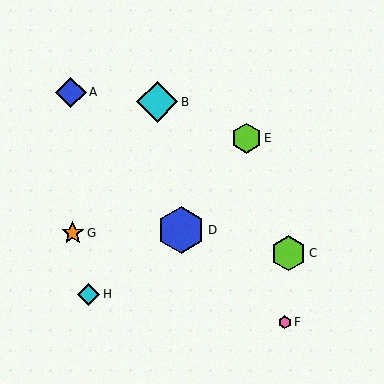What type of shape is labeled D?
Shape D is a blue hexagon.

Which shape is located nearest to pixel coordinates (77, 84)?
The blue diamond (labeled A) at (71, 92) is nearest to that location.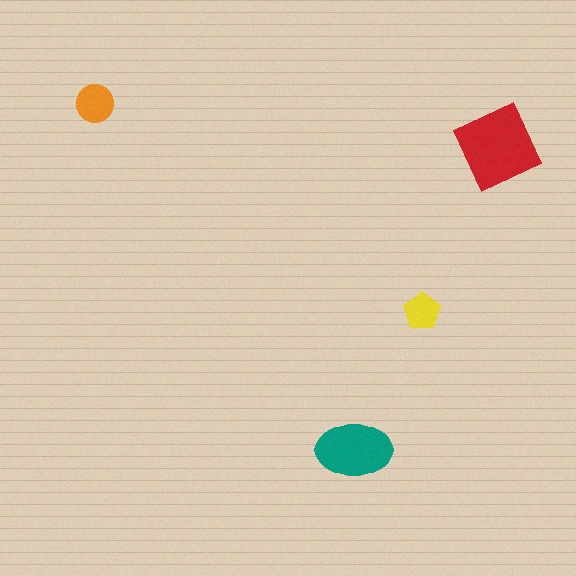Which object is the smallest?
The yellow pentagon.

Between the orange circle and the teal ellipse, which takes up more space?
The teal ellipse.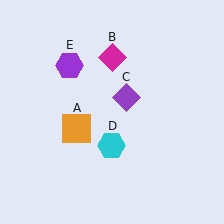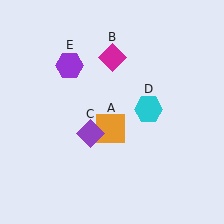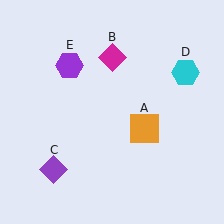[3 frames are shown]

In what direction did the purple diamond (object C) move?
The purple diamond (object C) moved down and to the left.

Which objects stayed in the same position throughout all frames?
Magenta diamond (object B) and purple hexagon (object E) remained stationary.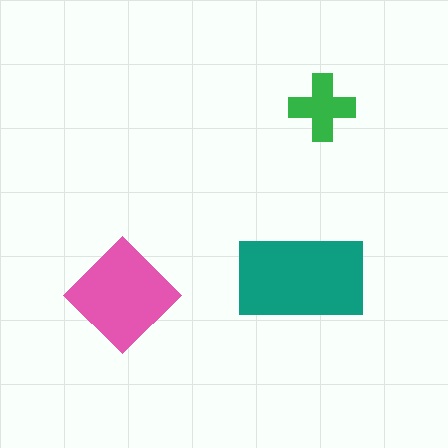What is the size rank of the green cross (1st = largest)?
3rd.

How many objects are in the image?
There are 3 objects in the image.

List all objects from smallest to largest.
The green cross, the pink diamond, the teal rectangle.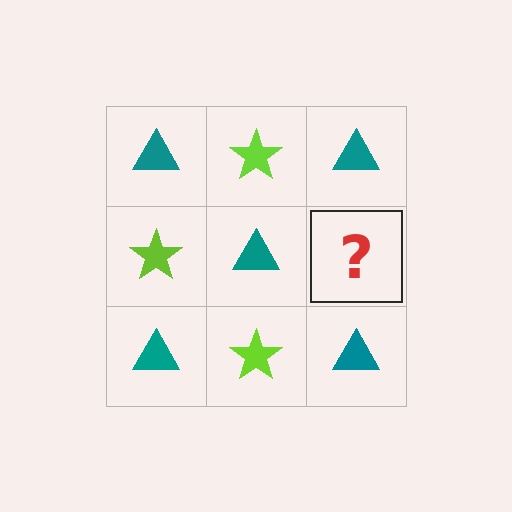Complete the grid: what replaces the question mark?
The question mark should be replaced with a lime star.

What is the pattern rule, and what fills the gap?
The rule is that it alternates teal triangle and lime star in a checkerboard pattern. The gap should be filled with a lime star.